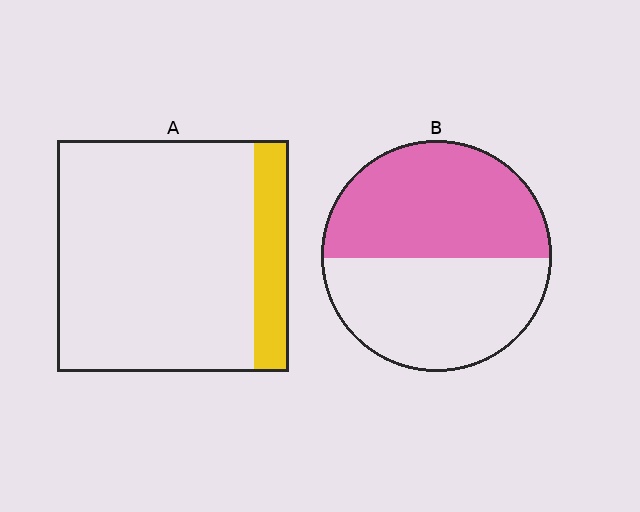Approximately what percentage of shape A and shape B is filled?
A is approximately 15% and B is approximately 50%.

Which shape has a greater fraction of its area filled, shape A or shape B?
Shape B.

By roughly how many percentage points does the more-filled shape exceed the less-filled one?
By roughly 35 percentage points (B over A).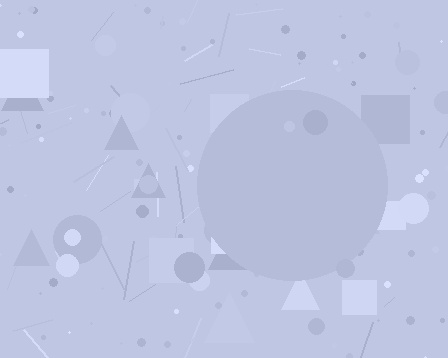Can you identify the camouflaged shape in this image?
The camouflaged shape is a circle.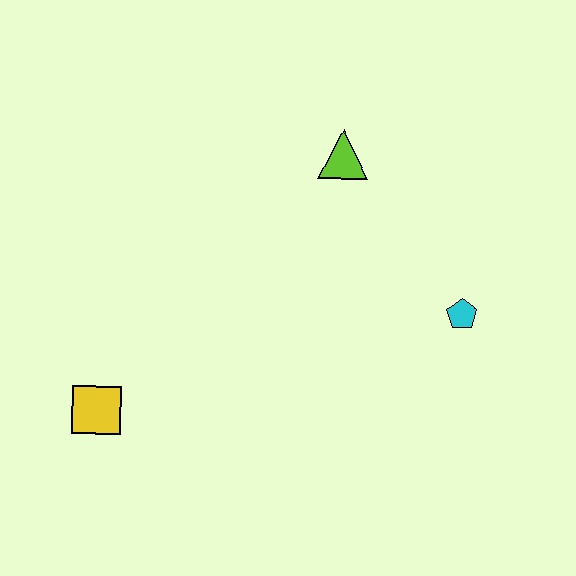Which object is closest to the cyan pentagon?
The lime triangle is closest to the cyan pentagon.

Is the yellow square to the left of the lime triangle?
Yes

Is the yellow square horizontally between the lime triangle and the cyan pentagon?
No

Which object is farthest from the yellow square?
The cyan pentagon is farthest from the yellow square.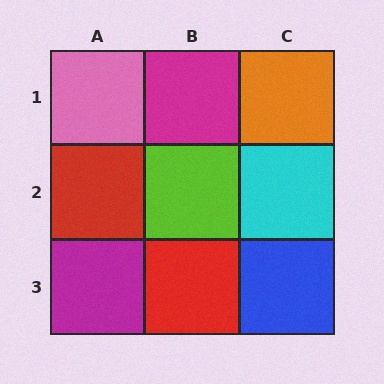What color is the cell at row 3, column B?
Red.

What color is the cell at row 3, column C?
Blue.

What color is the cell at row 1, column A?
Pink.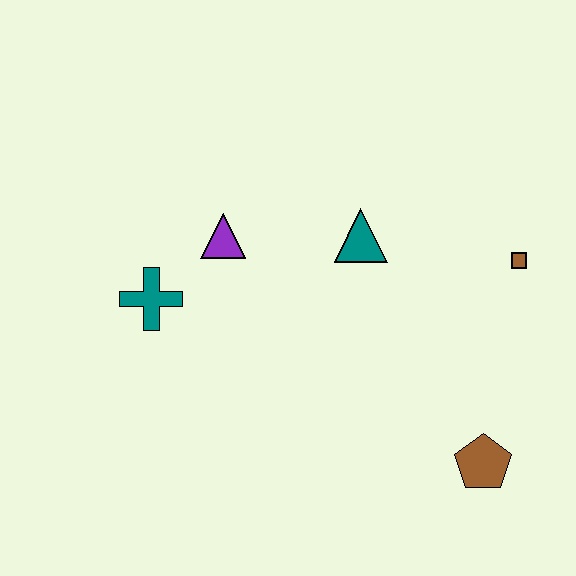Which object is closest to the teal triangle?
The purple triangle is closest to the teal triangle.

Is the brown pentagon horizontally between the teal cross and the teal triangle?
No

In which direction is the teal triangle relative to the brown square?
The teal triangle is to the left of the brown square.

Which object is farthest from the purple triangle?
The brown pentagon is farthest from the purple triangle.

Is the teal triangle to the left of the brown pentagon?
Yes